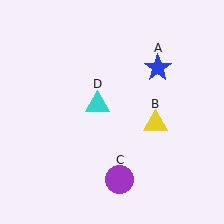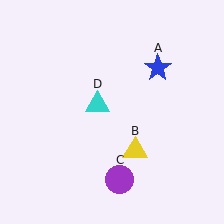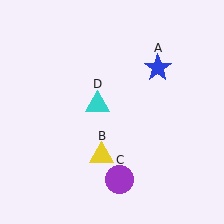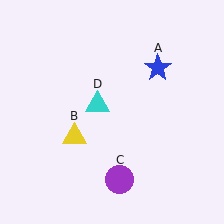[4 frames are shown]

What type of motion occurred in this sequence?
The yellow triangle (object B) rotated clockwise around the center of the scene.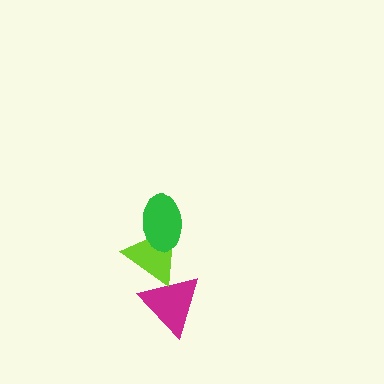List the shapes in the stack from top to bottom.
From top to bottom: the green ellipse, the lime triangle, the magenta triangle.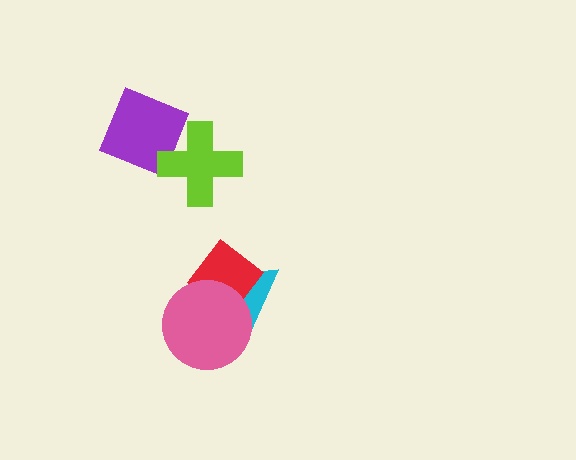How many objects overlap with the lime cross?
1 object overlaps with the lime cross.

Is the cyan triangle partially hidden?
Yes, it is partially covered by another shape.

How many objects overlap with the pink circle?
2 objects overlap with the pink circle.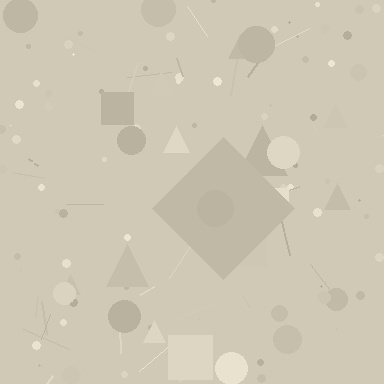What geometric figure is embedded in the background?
A diamond is embedded in the background.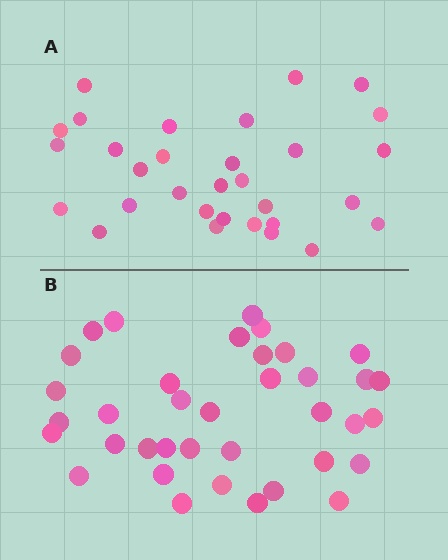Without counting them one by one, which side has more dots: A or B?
Region B (the bottom region) has more dots.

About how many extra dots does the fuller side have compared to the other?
Region B has about 6 more dots than region A.